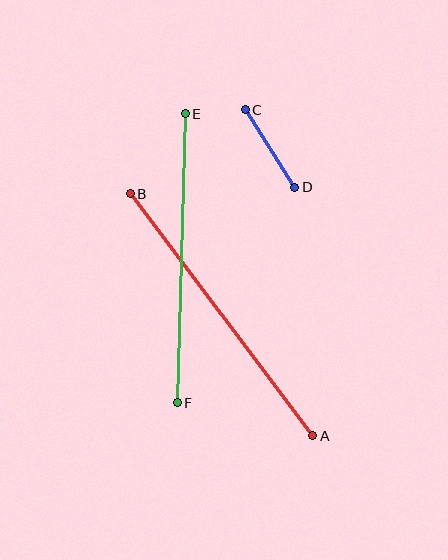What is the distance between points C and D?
The distance is approximately 92 pixels.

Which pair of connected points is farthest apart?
Points A and B are farthest apart.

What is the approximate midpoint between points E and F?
The midpoint is at approximately (181, 258) pixels.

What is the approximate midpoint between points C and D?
The midpoint is at approximately (270, 149) pixels.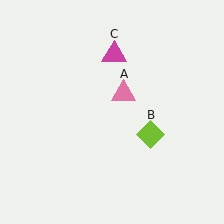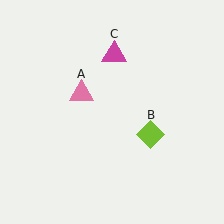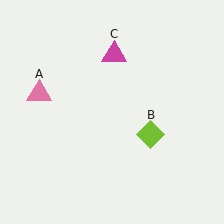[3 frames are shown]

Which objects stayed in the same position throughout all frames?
Lime diamond (object B) and magenta triangle (object C) remained stationary.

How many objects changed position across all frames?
1 object changed position: pink triangle (object A).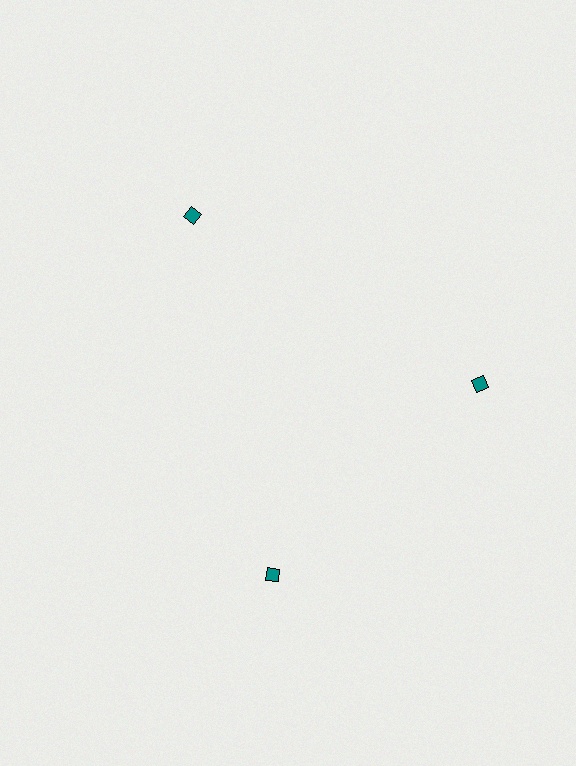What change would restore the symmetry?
The symmetry would be restored by rotating it back into even spacing with its neighbors so that all 3 diamonds sit at equal angles and equal distance from the center.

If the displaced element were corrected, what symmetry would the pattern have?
It would have 3-fold rotational symmetry — the pattern would map onto itself every 120 degrees.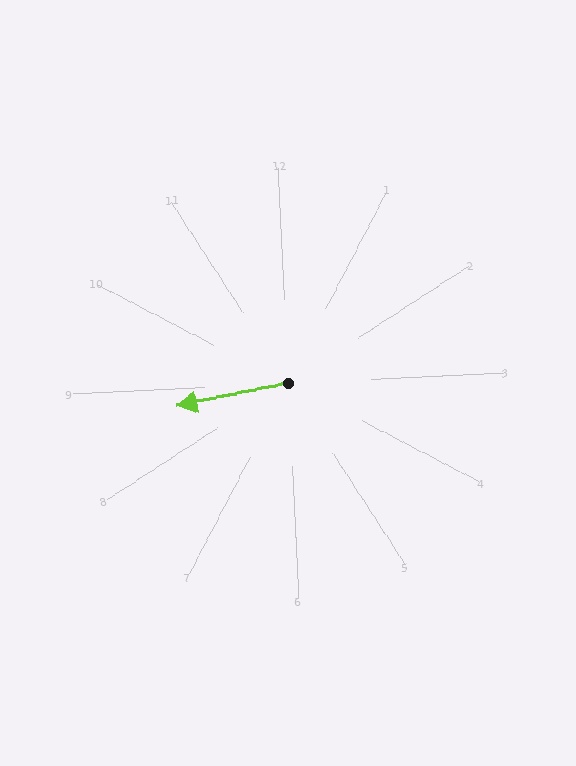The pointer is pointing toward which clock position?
Roughly 9 o'clock.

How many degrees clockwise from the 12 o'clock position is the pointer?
Approximately 261 degrees.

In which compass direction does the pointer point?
West.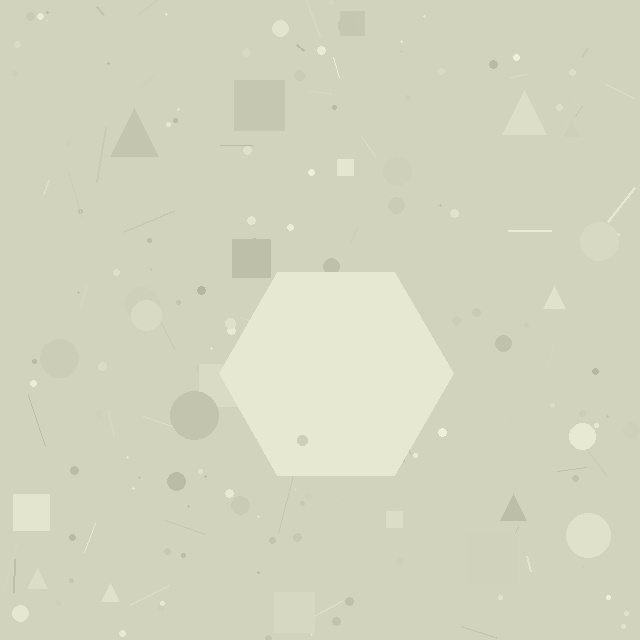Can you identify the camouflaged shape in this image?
The camouflaged shape is a hexagon.